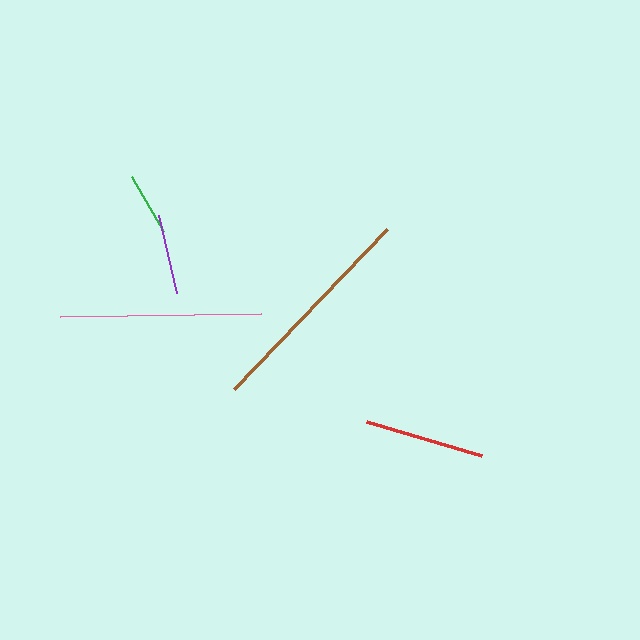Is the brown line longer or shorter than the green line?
The brown line is longer than the green line.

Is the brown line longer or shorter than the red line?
The brown line is longer than the red line.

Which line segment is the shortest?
The green line is the shortest at approximately 63 pixels.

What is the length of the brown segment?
The brown segment is approximately 222 pixels long.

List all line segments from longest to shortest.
From longest to shortest: brown, pink, red, purple, green.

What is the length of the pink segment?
The pink segment is approximately 201 pixels long.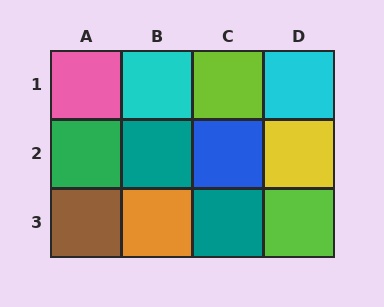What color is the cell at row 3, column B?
Orange.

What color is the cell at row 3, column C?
Teal.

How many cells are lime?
2 cells are lime.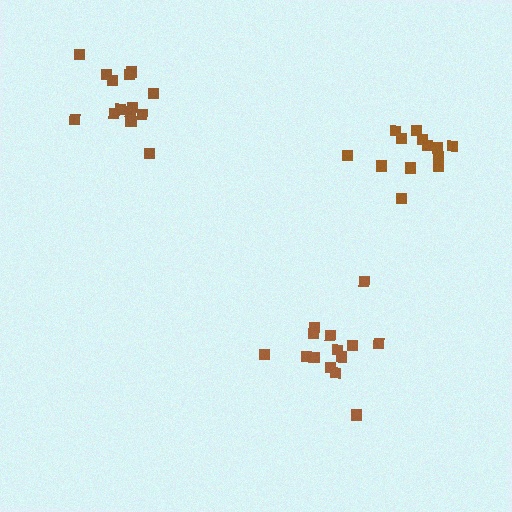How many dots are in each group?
Group 1: 14 dots, Group 2: 14 dots, Group 3: 13 dots (41 total).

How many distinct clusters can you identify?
There are 3 distinct clusters.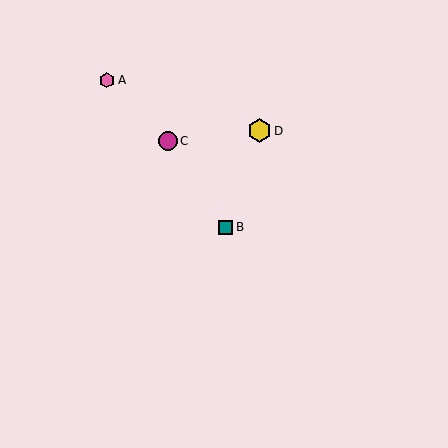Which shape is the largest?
The yellow hexagon (labeled D) is the largest.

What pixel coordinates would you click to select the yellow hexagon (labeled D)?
Click at (260, 131) to select the yellow hexagon D.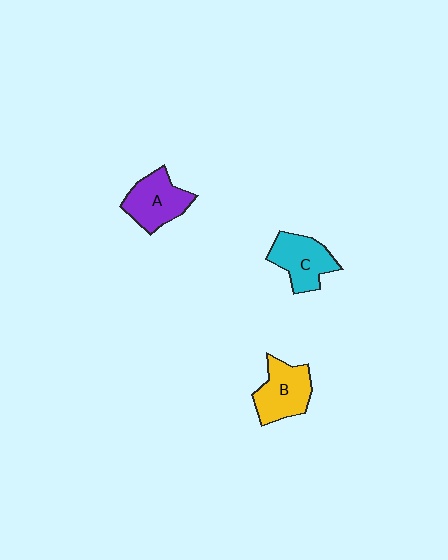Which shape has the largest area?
Shape B (yellow).